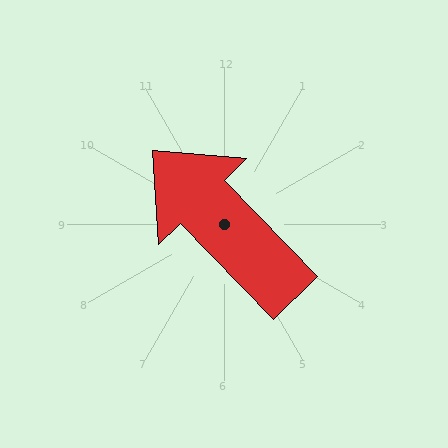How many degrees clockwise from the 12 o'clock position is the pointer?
Approximately 316 degrees.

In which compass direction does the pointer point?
Northwest.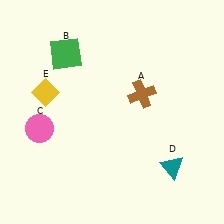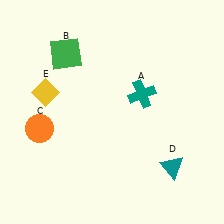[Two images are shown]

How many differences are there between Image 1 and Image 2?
There are 2 differences between the two images.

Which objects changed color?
A changed from brown to teal. C changed from pink to orange.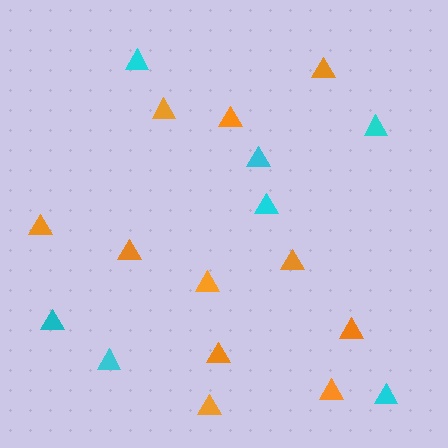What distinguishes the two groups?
There are 2 groups: one group of orange triangles (11) and one group of cyan triangles (7).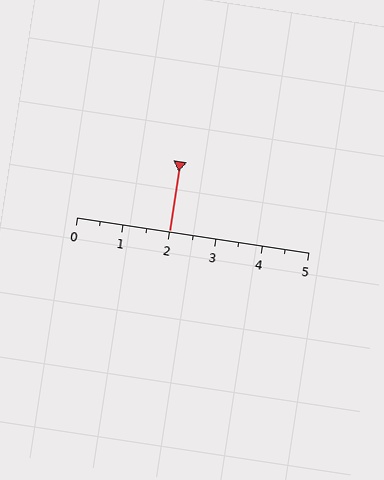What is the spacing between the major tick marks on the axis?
The major ticks are spaced 1 apart.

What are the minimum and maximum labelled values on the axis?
The axis runs from 0 to 5.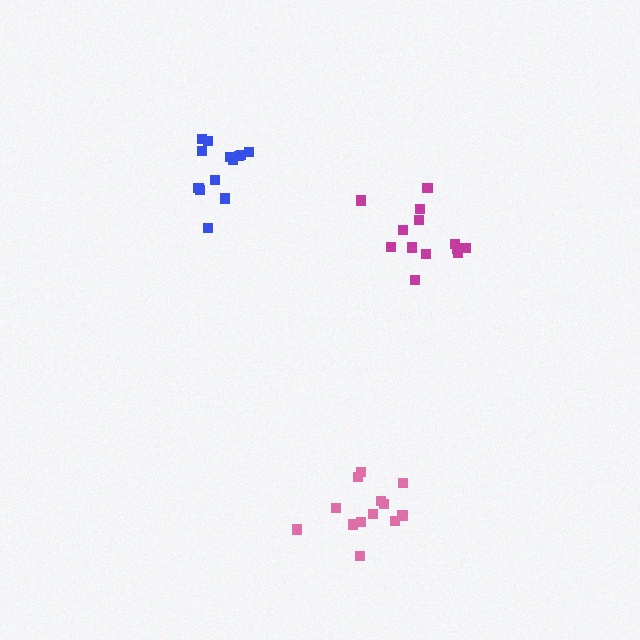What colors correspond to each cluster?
The clusters are colored: pink, magenta, blue.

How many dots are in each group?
Group 1: 13 dots, Group 2: 13 dots, Group 3: 13 dots (39 total).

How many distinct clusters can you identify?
There are 3 distinct clusters.